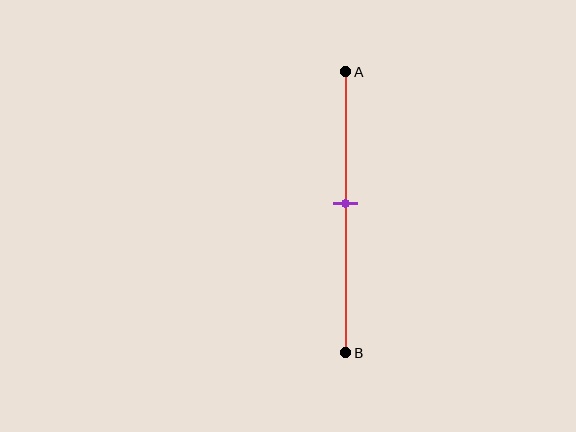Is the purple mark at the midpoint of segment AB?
No, the mark is at about 45% from A, not at the 50% midpoint.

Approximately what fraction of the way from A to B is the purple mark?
The purple mark is approximately 45% of the way from A to B.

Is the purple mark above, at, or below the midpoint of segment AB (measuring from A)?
The purple mark is above the midpoint of segment AB.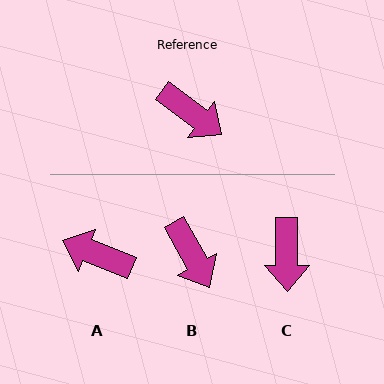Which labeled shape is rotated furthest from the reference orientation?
A, about 165 degrees away.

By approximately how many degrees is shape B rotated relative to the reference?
Approximately 24 degrees clockwise.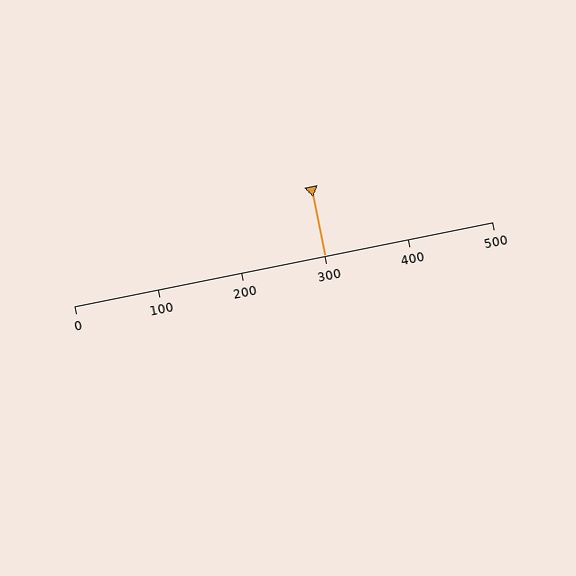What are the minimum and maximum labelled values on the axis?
The axis runs from 0 to 500.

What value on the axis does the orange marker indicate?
The marker indicates approximately 300.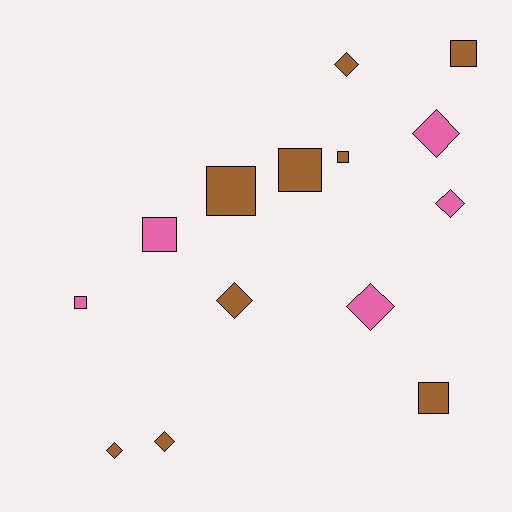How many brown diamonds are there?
There are 4 brown diamonds.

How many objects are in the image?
There are 14 objects.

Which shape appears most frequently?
Square, with 7 objects.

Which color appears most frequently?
Brown, with 9 objects.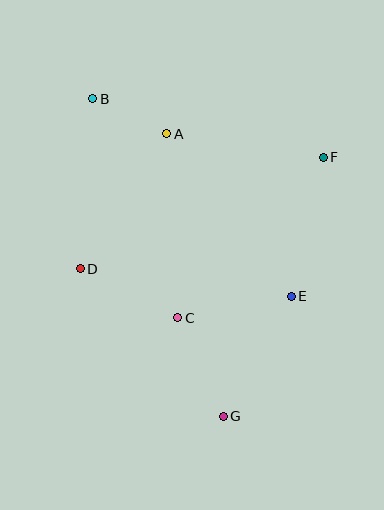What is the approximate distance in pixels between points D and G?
The distance between D and G is approximately 206 pixels.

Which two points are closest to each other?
Points A and B are closest to each other.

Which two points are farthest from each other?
Points B and G are farthest from each other.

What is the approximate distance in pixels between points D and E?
The distance between D and E is approximately 213 pixels.